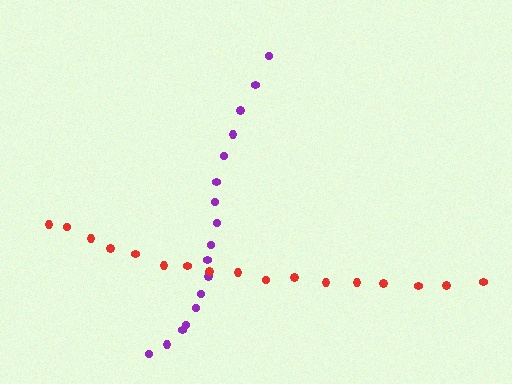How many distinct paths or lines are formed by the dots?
There are 2 distinct paths.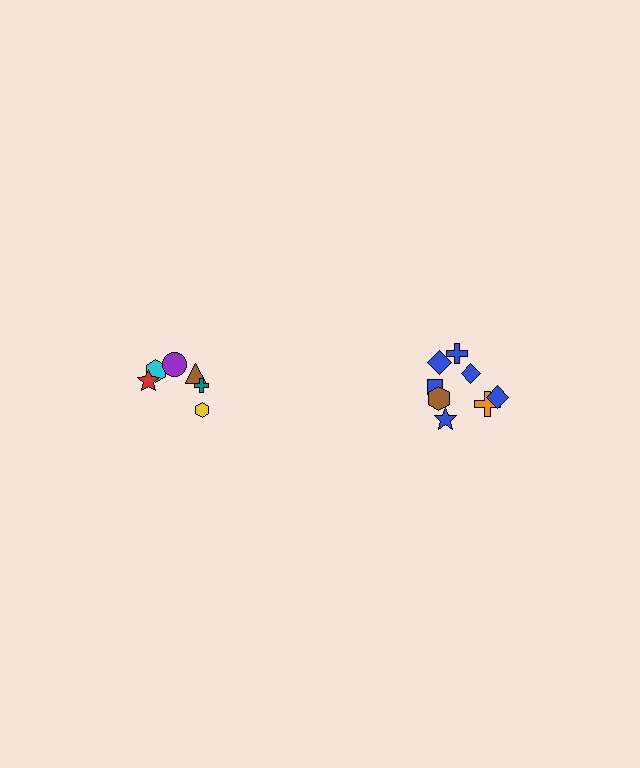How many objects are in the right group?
There are 8 objects.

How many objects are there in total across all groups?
There are 14 objects.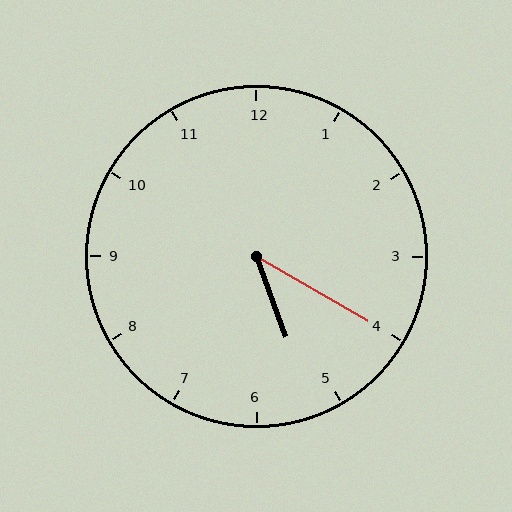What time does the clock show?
5:20.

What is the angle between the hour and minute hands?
Approximately 40 degrees.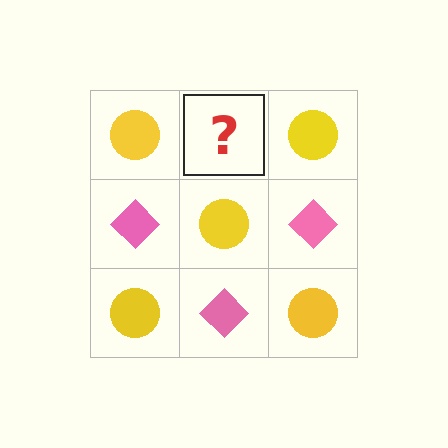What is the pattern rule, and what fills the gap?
The rule is that it alternates yellow circle and pink diamond in a checkerboard pattern. The gap should be filled with a pink diamond.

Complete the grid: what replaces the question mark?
The question mark should be replaced with a pink diamond.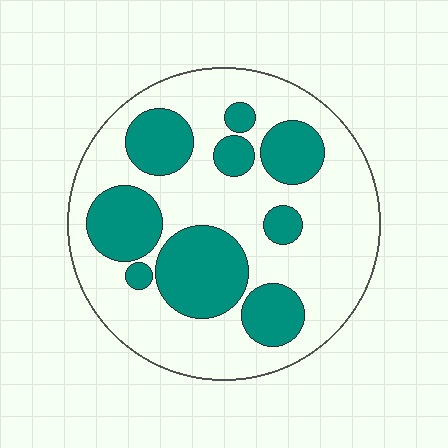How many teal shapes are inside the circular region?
9.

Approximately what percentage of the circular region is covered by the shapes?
Approximately 35%.